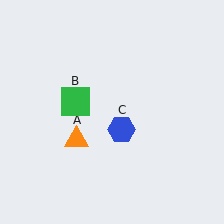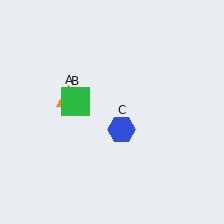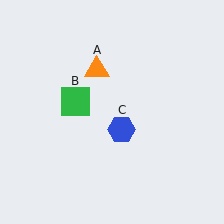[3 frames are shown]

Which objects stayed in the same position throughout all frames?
Green square (object B) and blue hexagon (object C) remained stationary.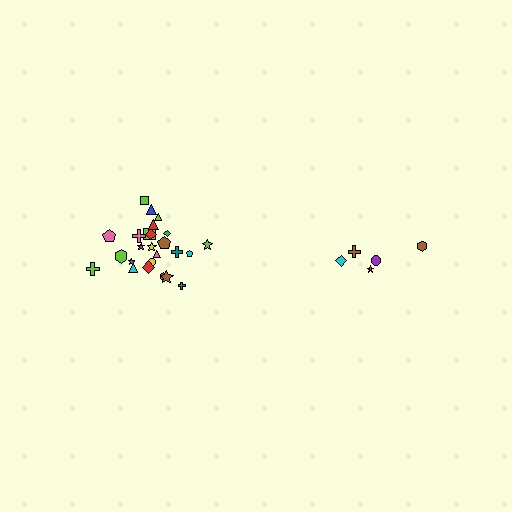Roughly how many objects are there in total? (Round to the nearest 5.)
Roughly 30 objects in total.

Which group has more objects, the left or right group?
The left group.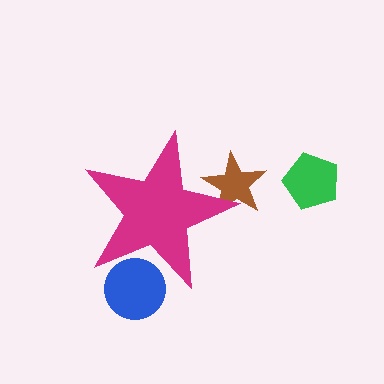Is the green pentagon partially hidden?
No, the green pentagon is fully visible.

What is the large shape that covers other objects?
A magenta star.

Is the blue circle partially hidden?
Yes, the blue circle is partially hidden behind the magenta star.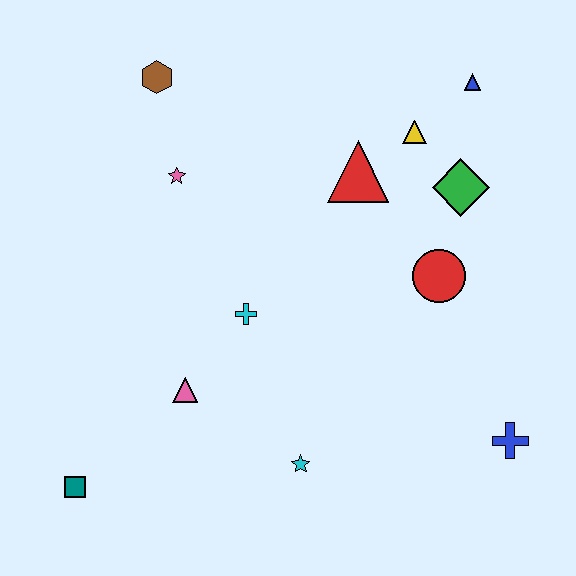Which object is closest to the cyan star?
The pink triangle is closest to the cyan star.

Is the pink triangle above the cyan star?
Yes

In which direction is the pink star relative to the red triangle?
The pink star is to the left of the red triangle.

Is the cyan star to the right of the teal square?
Yes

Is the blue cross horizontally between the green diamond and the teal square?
No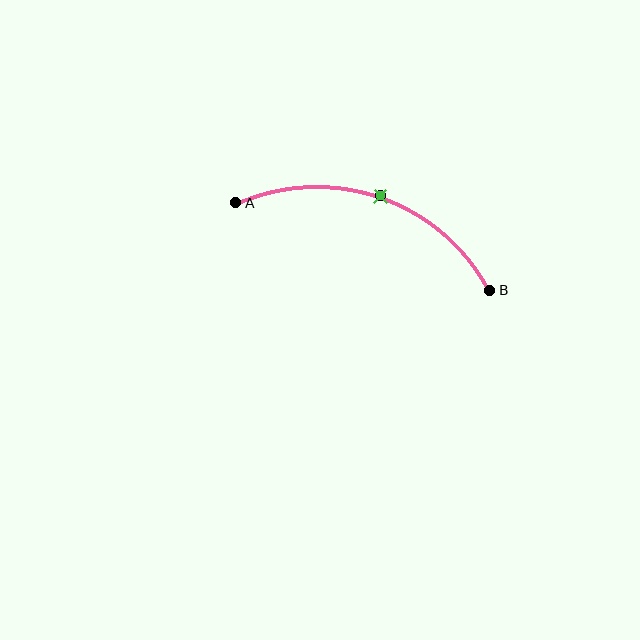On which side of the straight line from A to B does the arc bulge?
The arc bulges above the straight line connecting A and B.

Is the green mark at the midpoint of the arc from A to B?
Yes. The green mark lies on the arc at equal arc-length from both A and B — it is the arc midpoint.